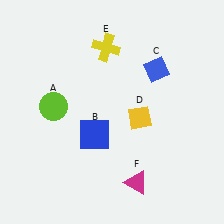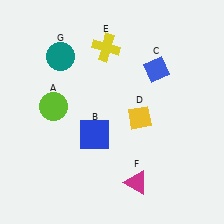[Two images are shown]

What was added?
A teal circle (G) was added in Image 2.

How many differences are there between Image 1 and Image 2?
There is 1 difference between the two images.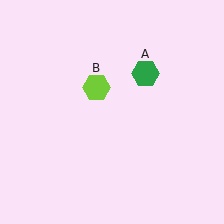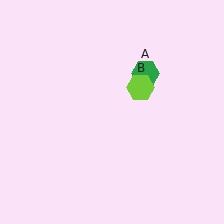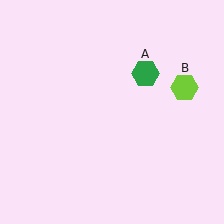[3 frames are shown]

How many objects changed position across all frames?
1 object changed position: lime hexagon (object B).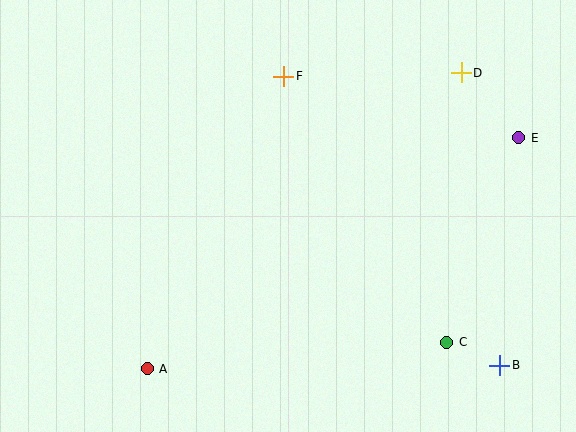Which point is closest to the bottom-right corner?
Point B is closest to the bottom-right corner.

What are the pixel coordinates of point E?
Point E is at (519, 138).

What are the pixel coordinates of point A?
Point A is at (147, 369).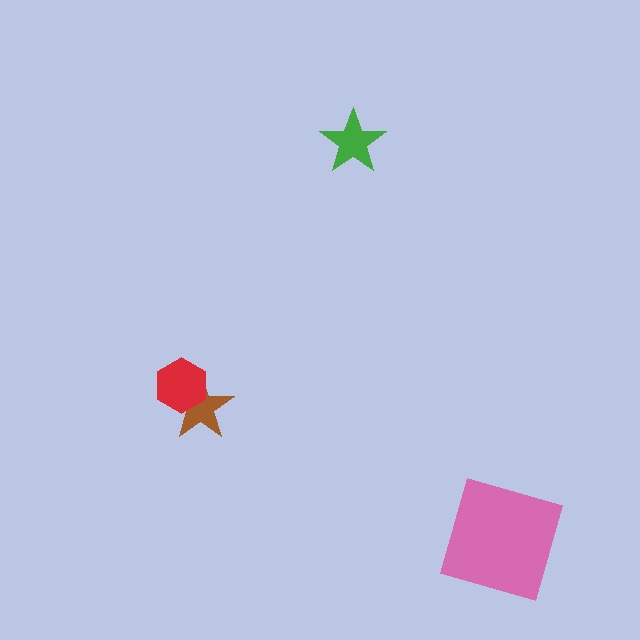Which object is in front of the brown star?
The red hexagon is in front of the brown star.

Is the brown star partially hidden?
Yes, it is partially covered by another shape.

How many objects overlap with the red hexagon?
1 object overlaps with the red hexagon.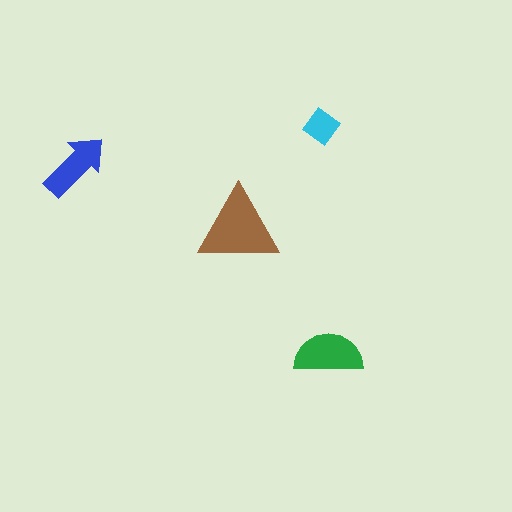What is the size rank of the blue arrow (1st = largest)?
3rd.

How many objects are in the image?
There are 4 objects in the image.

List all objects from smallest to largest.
The cyan diamond, the blue arrow, the green semicircle, the brown triangle.